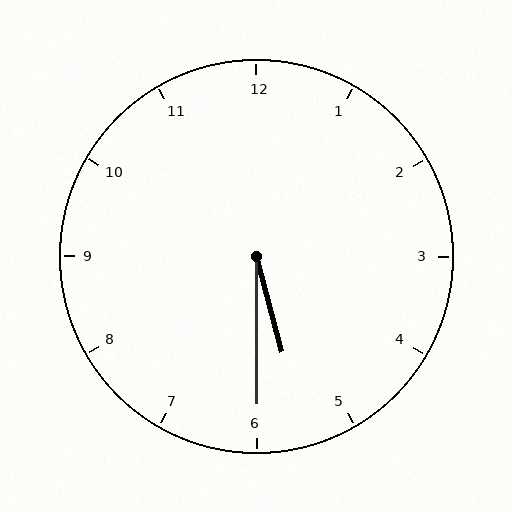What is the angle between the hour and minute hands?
Approximately 15 degrees.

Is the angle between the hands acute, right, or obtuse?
It is acute.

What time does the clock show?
5:30.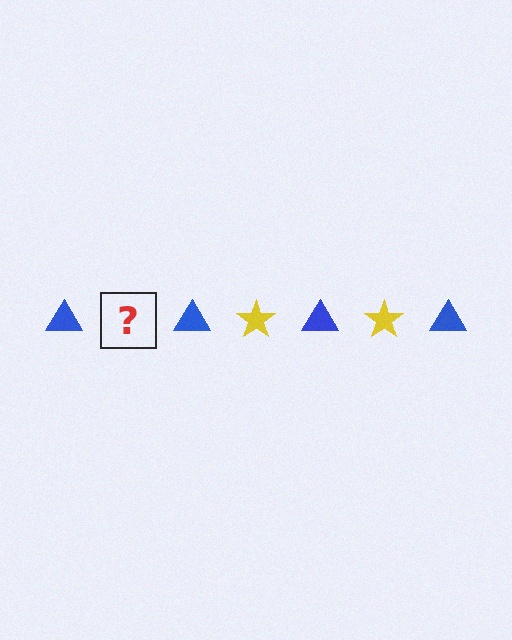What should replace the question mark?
The question mark should be replaced with a yellow star.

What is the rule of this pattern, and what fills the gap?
The rule is that the pattern alternates between blue triangle and yellow star. The gap should be filled with a yellow star.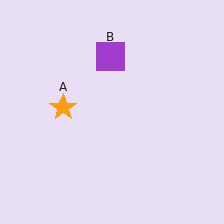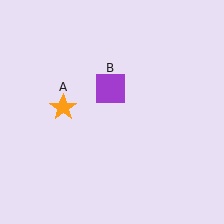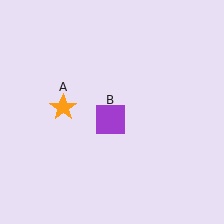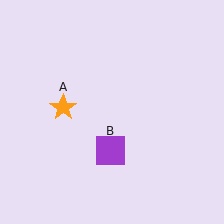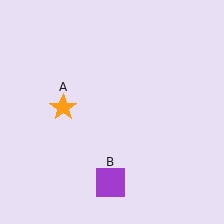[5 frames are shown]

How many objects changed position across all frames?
1 object changed position: purple square (object B).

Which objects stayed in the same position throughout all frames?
Orange star (object A) remained stationary.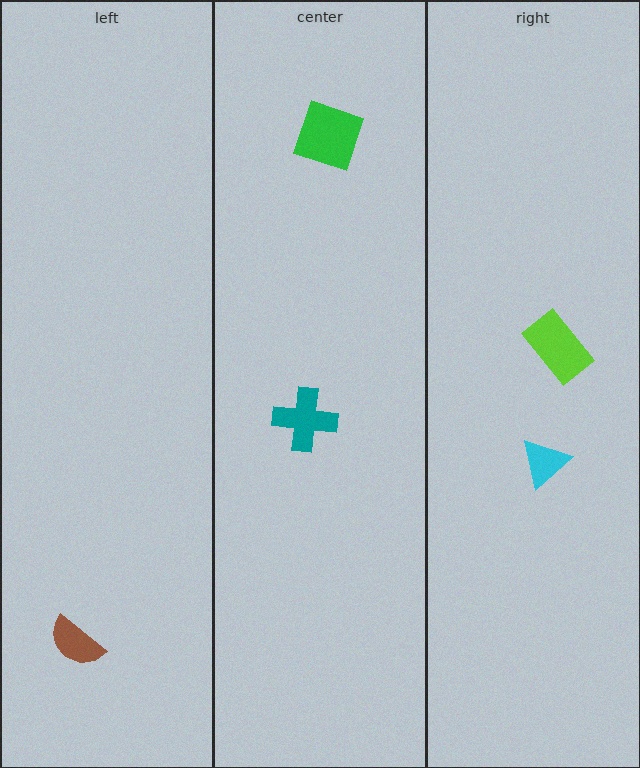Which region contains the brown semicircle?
The left region.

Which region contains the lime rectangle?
The right region.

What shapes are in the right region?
The cyan triangle, the lime rectangle.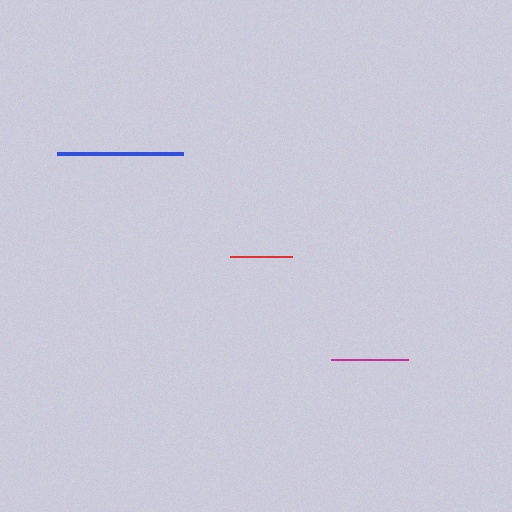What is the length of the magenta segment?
The magenta segment is approximately 77 pixels long.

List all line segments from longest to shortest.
From longest to shortest: blue, magenta, red.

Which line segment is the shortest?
The red line is the shortest at approximately 62 pixels.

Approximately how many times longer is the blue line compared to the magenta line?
The blue line is approximately 1.6 times the length of the magenta line.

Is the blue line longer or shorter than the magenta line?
The blue line is longer than the magenta line.